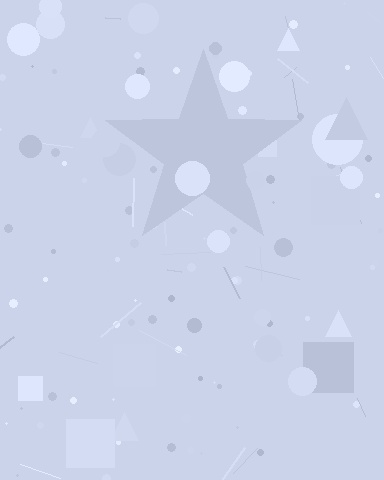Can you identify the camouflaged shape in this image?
The camouflaged shape is a star.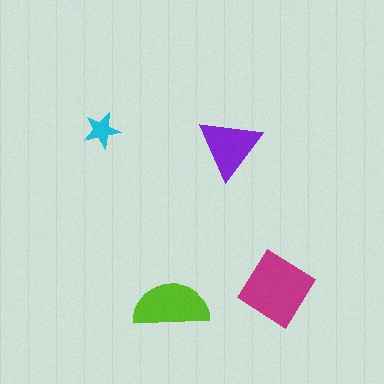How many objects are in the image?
There are 4 objects in the image.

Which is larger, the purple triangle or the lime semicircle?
The lime semicircle.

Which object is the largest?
The magenta diamond.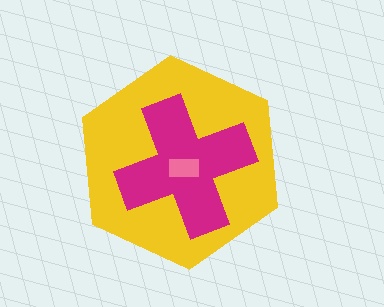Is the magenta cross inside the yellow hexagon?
Yes.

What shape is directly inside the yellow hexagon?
The magenta cross.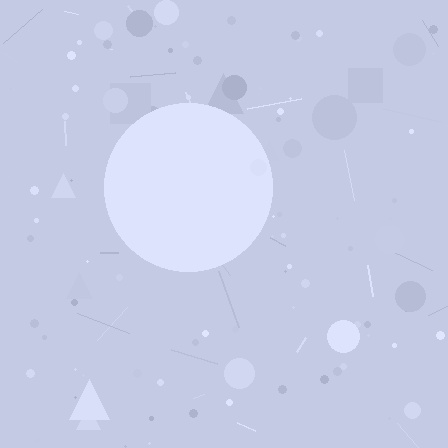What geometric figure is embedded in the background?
A circle is embedded in the background.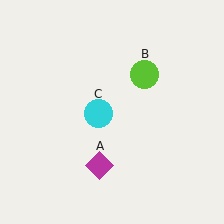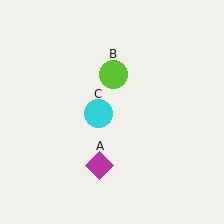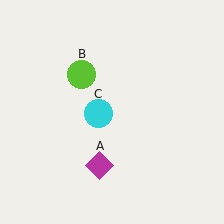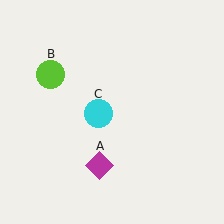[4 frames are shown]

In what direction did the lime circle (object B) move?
The lime circle (object B) moved left.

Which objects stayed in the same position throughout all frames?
Magenta diamond (object A) and cyan circle (object C) remained stationary.